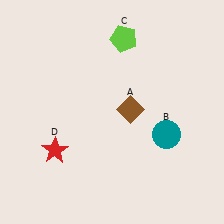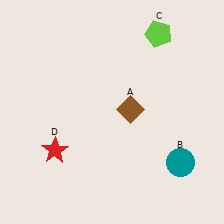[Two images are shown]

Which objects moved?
The objects that moved are: the teal circle (B), the lime pentagon (C).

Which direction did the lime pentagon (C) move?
The lime pentagon (C) moved right.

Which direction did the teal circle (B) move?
The teal circle (B) moved down.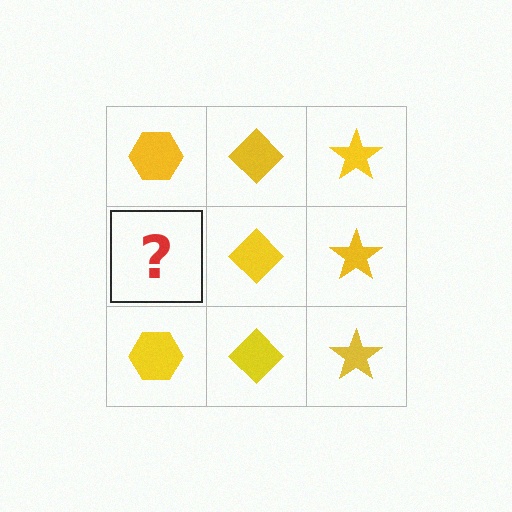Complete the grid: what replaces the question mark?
The question mark should be replaced with a yellow hexagon.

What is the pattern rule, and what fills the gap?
The rule is that each column has a consistent shape. The gap should be filled with a yellow hexagon.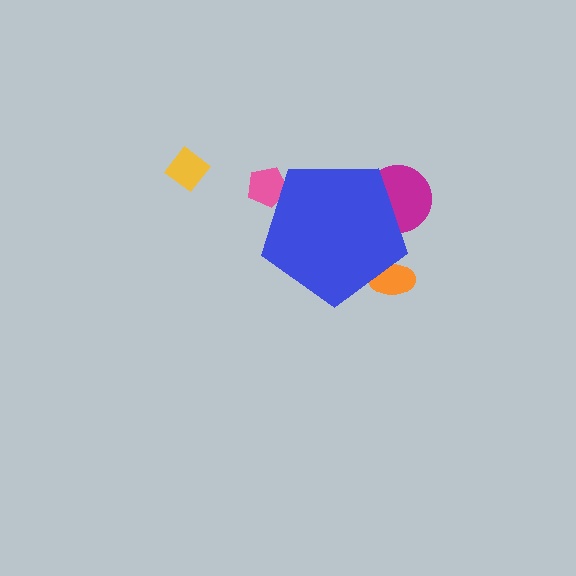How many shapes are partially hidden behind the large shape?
3 shapes are partially hidden.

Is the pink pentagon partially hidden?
Yes, the pink pentagon is partially hidden behind the blue pentagon.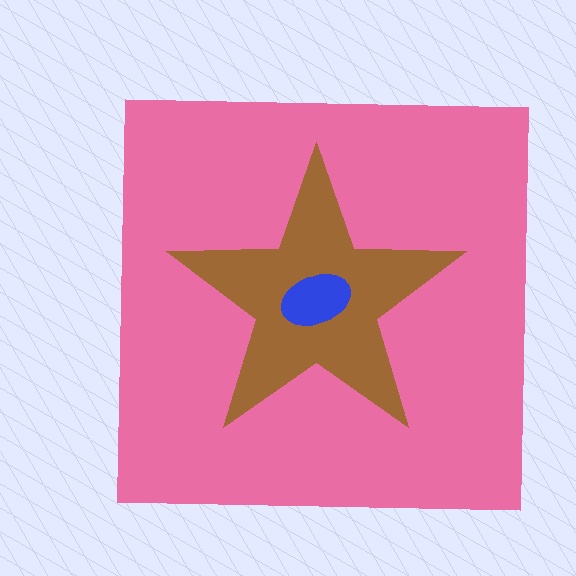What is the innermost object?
The blue ellipse.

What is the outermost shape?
The pink square.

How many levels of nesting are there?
3.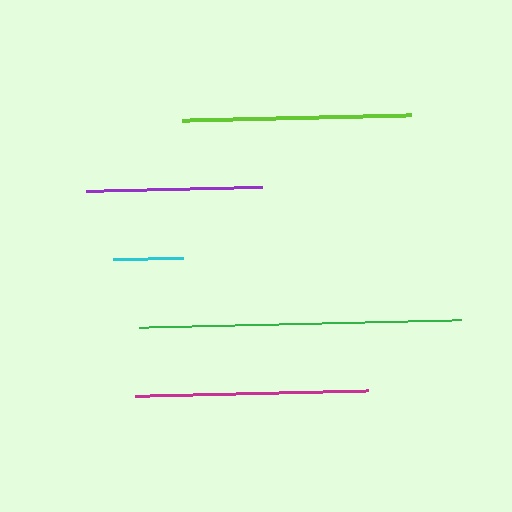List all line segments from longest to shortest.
From longest to shortest: green, magenta, lime, purple, cyan.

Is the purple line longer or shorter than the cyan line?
The purple line is longer than the cyan line.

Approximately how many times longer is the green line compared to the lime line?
The green line is approximately 1.4 times the length of the lime line.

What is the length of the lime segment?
The lime segment is approximately 229 pixels long.